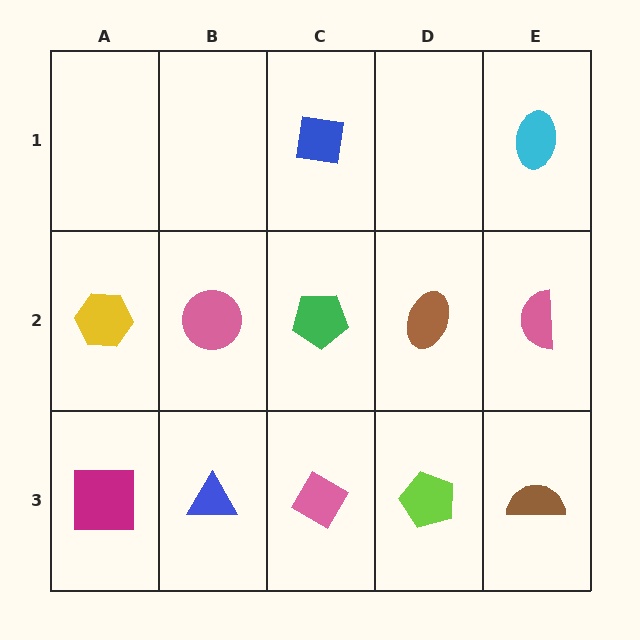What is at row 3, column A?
A magenta square.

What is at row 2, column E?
A pink semicircle.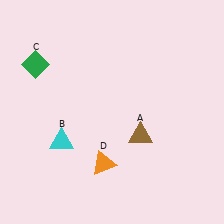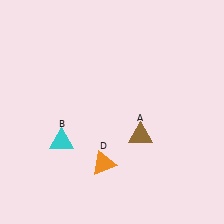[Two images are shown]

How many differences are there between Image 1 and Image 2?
There is 1 difference between the two images.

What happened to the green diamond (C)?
The green diamond (C) was removed in Image 2. It was in the top-left area of Image 1.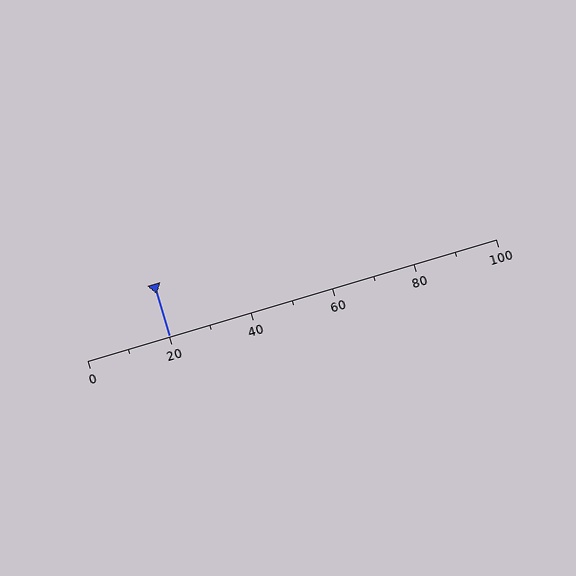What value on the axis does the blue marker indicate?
The marker indicates approximately 20.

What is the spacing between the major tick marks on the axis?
The major ticks are spaced 20 apart.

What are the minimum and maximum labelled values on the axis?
The axis runs from 0 to 100.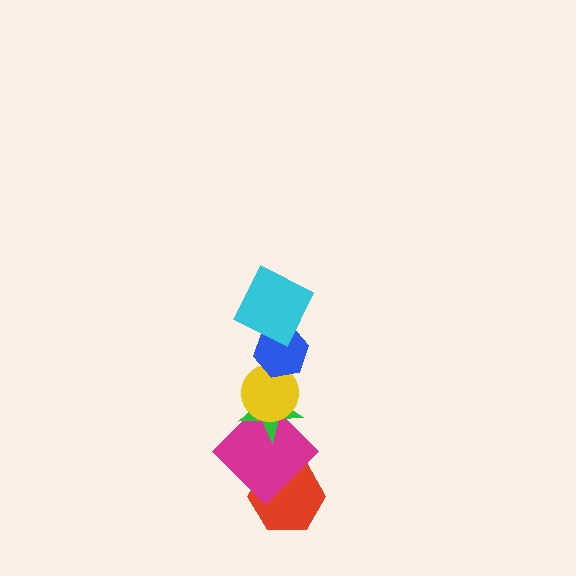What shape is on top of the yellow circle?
The blue hexagon is on top of the yellow circle.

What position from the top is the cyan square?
The cyan square is 1st from the top.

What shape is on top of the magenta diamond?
The green star is on top of the magenta diamond.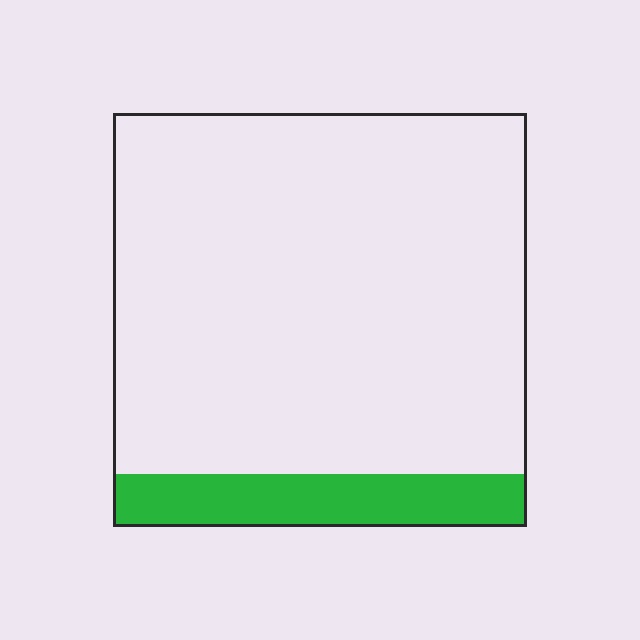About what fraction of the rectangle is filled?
About one eighth (1/8).